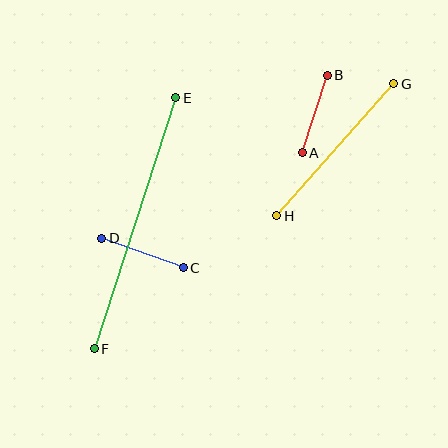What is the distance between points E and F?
The distance is approximately 264 pixels.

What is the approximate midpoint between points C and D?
The midpoint is at approximately (143, 253) pixels.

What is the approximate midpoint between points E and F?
The midpoint is at approximately (135, 223) pixels.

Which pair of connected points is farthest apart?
Points E and F are farthest apart.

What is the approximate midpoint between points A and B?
The midpoint is at approximately (315, 114) pixels.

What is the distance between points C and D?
The distance is approximately 87 pixels.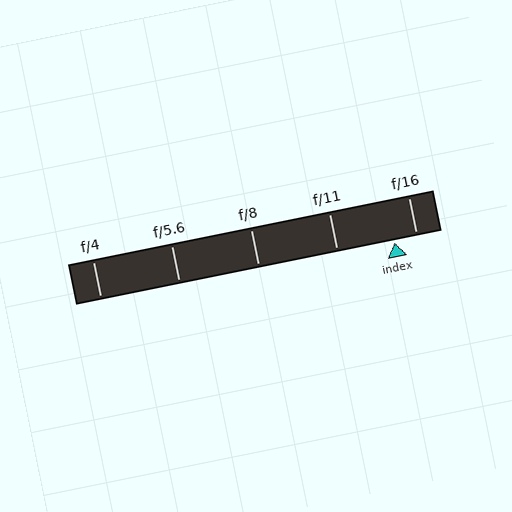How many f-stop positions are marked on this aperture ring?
There are 5 f-stop positions marked.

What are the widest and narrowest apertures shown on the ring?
The widest aperture shown is f/4 and the narrowest is f/16.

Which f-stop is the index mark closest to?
The index mark is closest to f/16.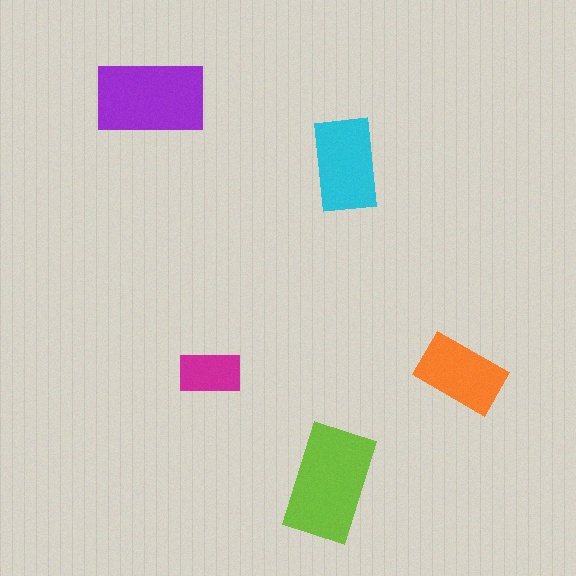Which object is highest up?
The purple rectangle is topmost.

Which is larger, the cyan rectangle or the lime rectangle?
The lime one.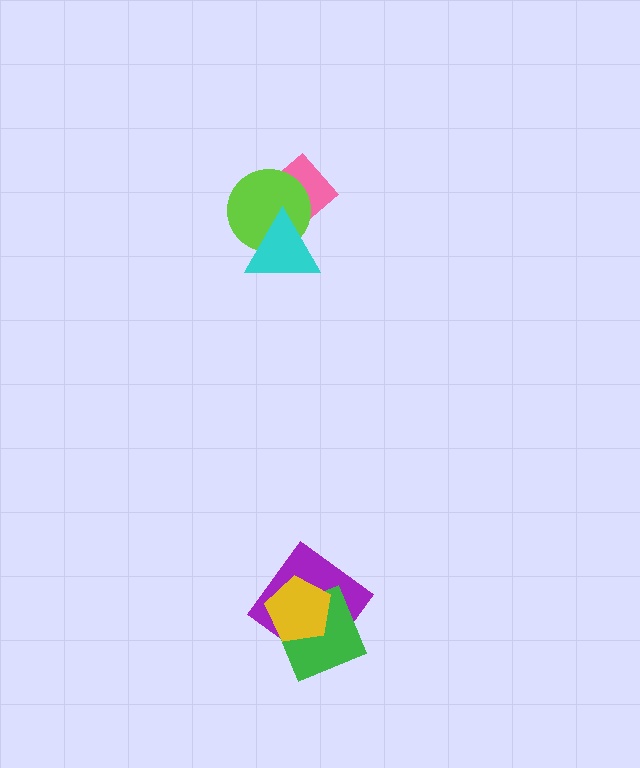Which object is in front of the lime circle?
The cyan triangle is in front of the lime circle.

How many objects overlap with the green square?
2 objects overlap with the green square.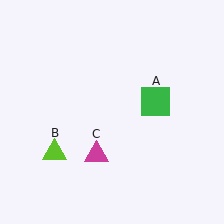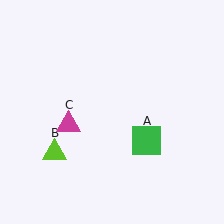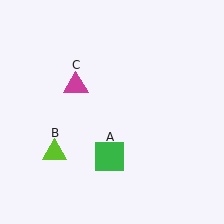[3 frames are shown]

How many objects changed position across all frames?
2 objects changed position: green square (object A), magenta triangle (object C).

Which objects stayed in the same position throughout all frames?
Lime triangle (object B) remained stationary.